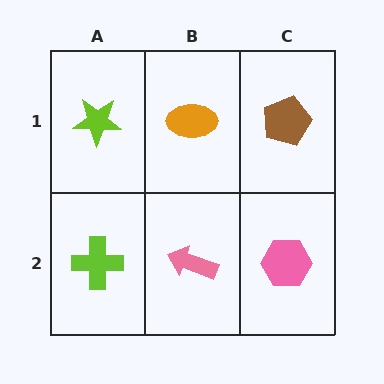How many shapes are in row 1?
3 shapes.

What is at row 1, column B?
An orange ellipse.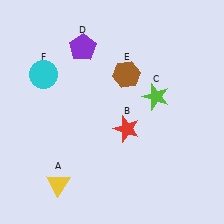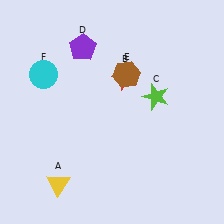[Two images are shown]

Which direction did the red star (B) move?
The red star (B) moved up.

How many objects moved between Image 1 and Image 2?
1 object moved between the two images.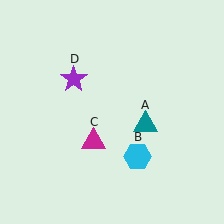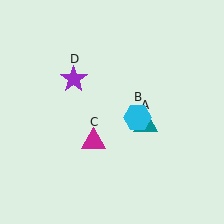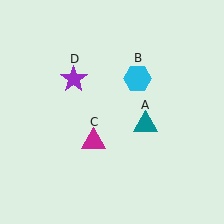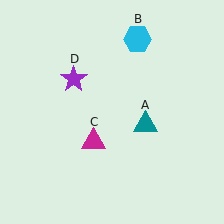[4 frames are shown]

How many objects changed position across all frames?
1 object changed position: cyan hexagon (object B).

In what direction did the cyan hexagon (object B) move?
The cyan hexagon (object B) moved up.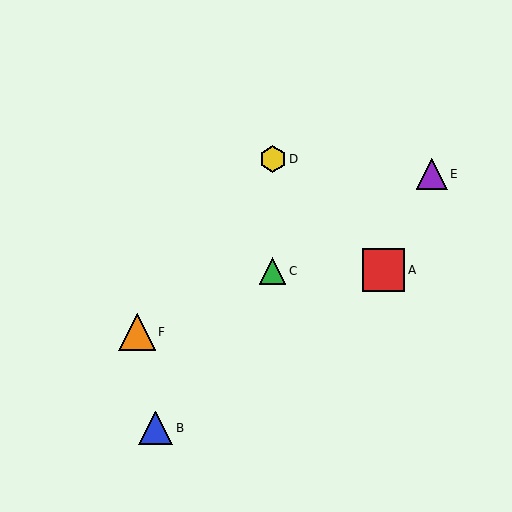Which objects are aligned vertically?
Objects C, D are aligned vertically.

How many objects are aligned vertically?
2 objects (C, D) are aligned vertically.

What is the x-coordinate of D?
Object D is at x≈273.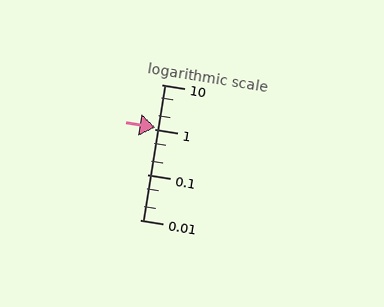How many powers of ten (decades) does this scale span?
The scale spans 3 decades, from 0.01 to 10.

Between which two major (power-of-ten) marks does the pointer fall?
The pointer is between 1 and 10.